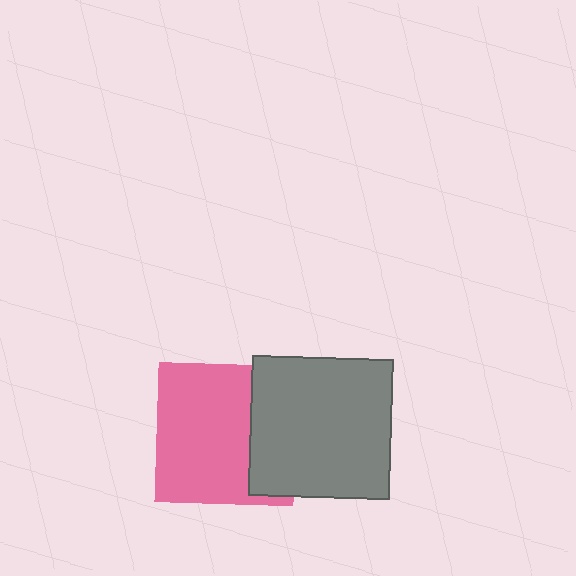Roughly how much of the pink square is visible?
Most of it is visible (roughly 69%).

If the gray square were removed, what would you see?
You would see the complete pink square.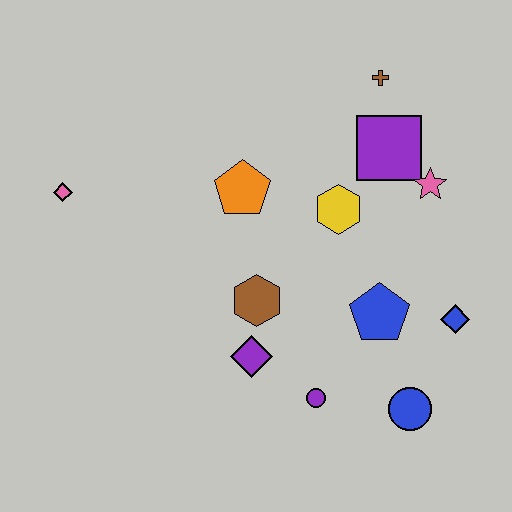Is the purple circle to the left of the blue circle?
Yes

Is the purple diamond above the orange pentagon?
No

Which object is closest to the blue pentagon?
The blue diamond is closest to the blue pentagon.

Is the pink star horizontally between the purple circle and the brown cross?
No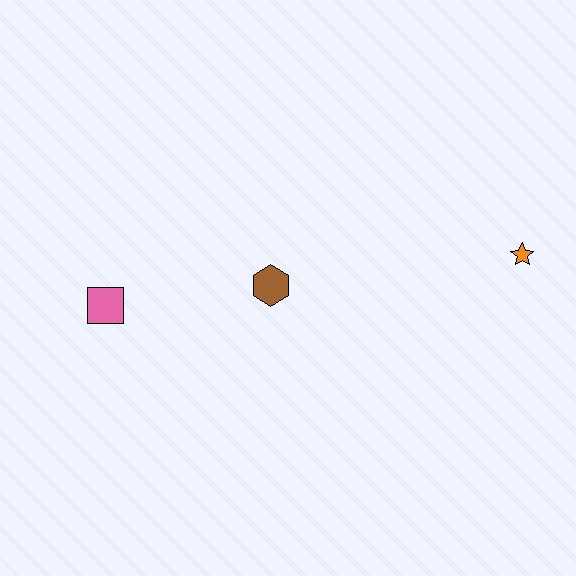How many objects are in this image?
There are 3 objects.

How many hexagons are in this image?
There is 1 hexagon.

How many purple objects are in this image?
There are no purple objects.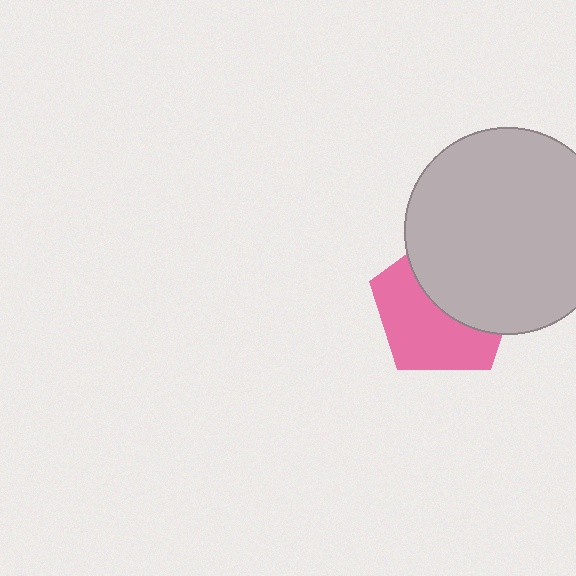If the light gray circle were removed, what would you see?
You would see the complete pink pentagon.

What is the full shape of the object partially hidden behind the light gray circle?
The partially hidden object is a pink pentagon.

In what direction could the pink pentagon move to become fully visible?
The pink pentagon could move toward the lower-left. That would shift it out from behind the light gray circle entirely.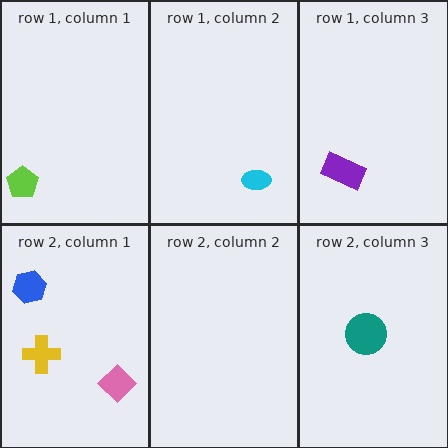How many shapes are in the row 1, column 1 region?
1.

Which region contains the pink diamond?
The row 2, column 1 region.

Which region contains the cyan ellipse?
The row 1, column 2 region.